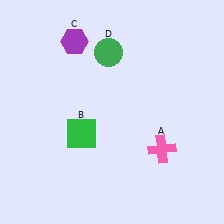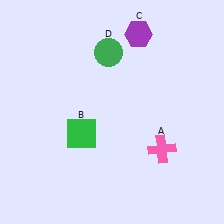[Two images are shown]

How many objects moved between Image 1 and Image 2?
1 object moved between the two images.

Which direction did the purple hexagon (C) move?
The purple hexagon (C) moved right.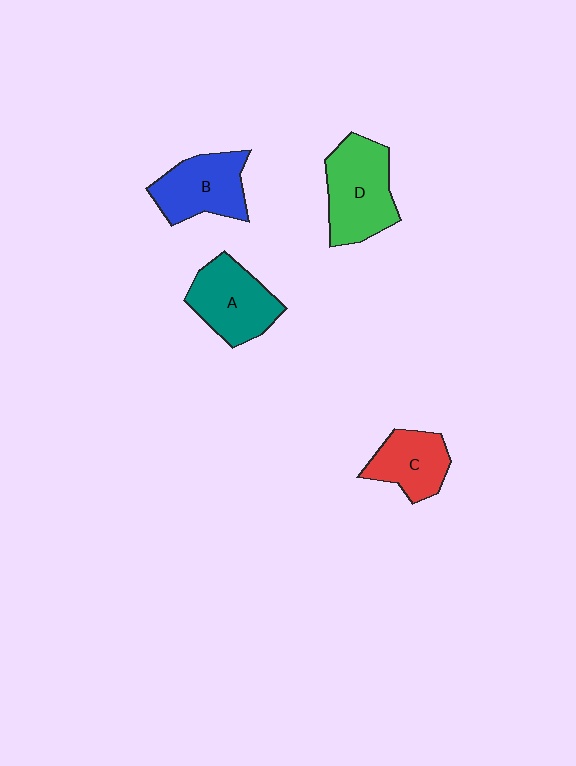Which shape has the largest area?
Shape D (green).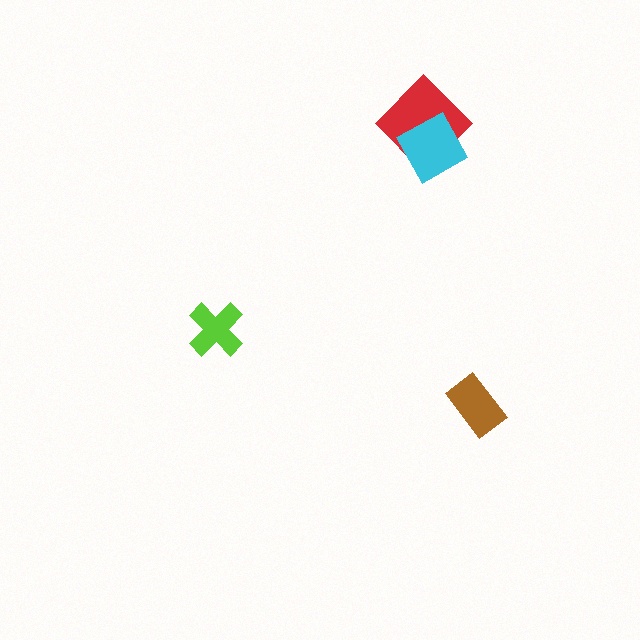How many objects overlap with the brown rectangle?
0 objects overlap with the brown rectangle.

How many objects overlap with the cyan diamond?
1 object overlaps with the cyan diamond.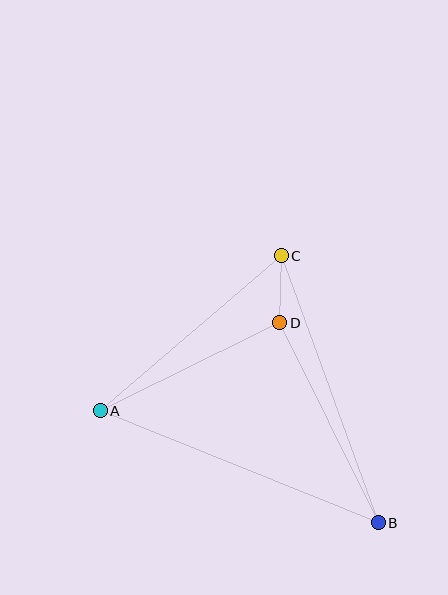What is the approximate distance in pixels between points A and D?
The distance between A and D is approximately 200 pixels.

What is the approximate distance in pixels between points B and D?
The distance between B and D is approximately 223 pixels.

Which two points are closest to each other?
Points C and D are closest to each other.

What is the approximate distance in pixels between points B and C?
The distance between B and C is approximately 284 pixels.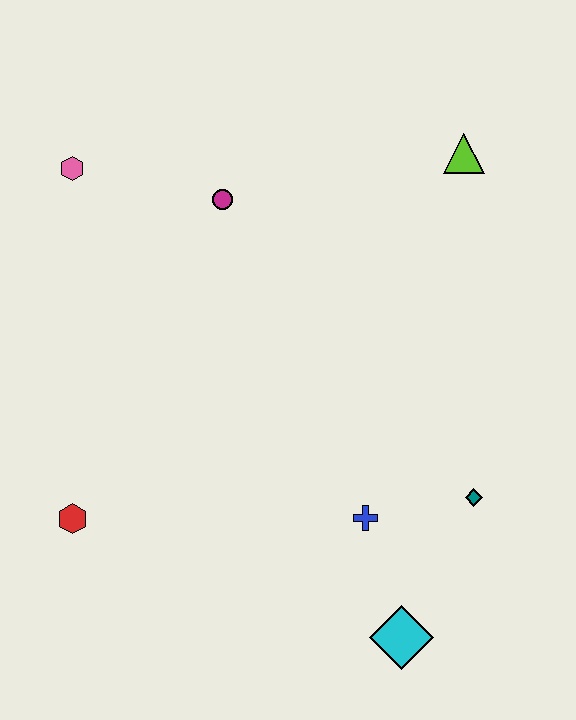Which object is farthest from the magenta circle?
The cyan diamond is farthest from the magenta circle.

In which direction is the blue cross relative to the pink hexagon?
The blue cross is below the pink hexagon.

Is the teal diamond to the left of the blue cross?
No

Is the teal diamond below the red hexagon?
No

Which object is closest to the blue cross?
The teal diamond is closest to the blue cross.